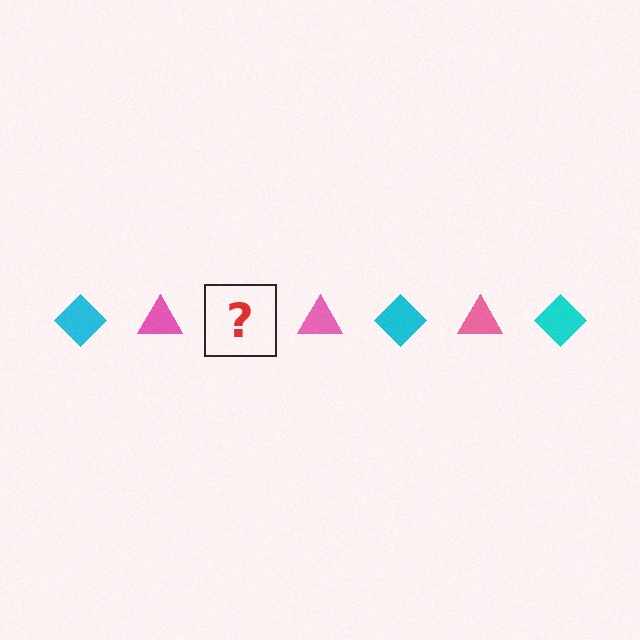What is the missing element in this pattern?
The missing element is a cyan diamond.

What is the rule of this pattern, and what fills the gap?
The rule is that the pattern alternates between cyan diamond and pink triangle. The gap should be filled with a cyan diamond.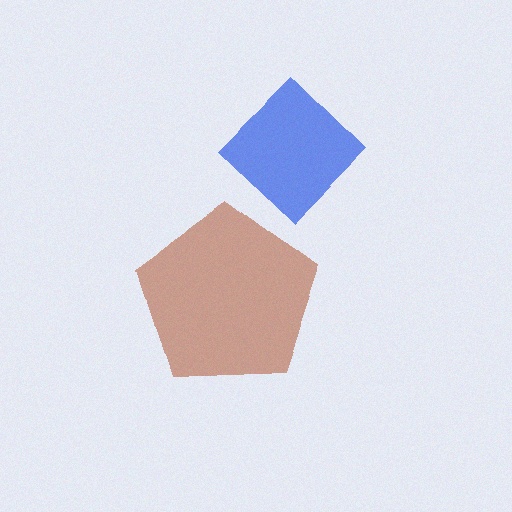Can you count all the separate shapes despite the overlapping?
Yes, there are 2 separate shapes.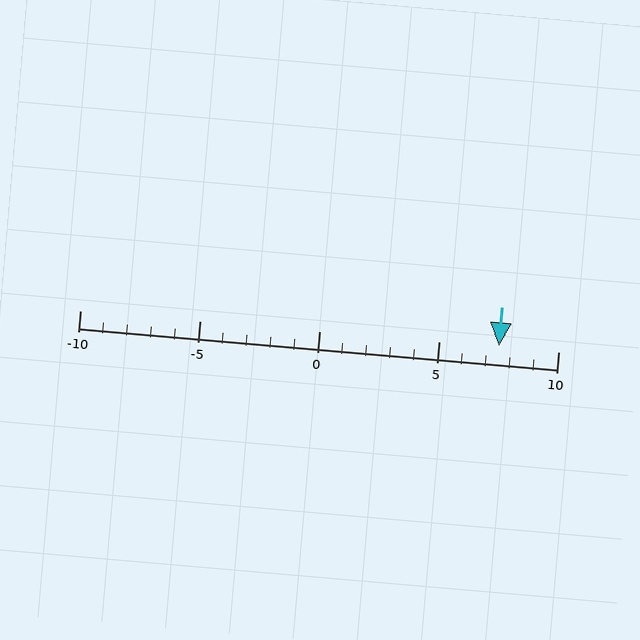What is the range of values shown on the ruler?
The ruler shows values from -10 to 10.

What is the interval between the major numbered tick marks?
The major tick marks are spaced 5 units apart.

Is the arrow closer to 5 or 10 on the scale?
The arrow is closer to 10.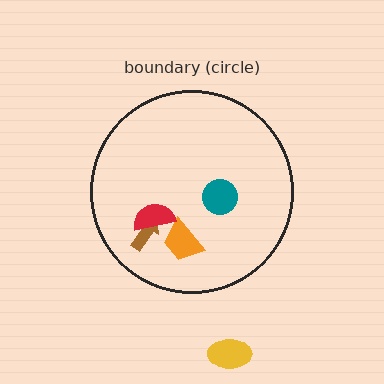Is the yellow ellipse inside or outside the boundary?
Outside.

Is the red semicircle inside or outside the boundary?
Inside.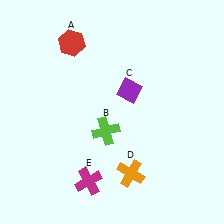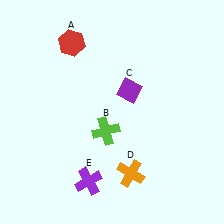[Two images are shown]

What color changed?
The cross (E) changed from magenta in Image 1 to purple in Image 2.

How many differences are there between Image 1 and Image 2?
There is 1 difference between the two images.